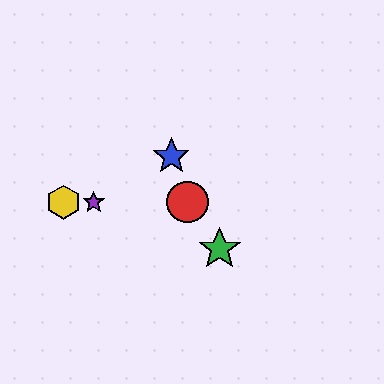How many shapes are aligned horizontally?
3 shapes (the red circle, the yellow hexagon, the purple star) are aligned horizontally.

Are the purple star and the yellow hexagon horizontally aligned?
Yes, both are at y≈202.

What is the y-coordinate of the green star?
The green star is at y≈249.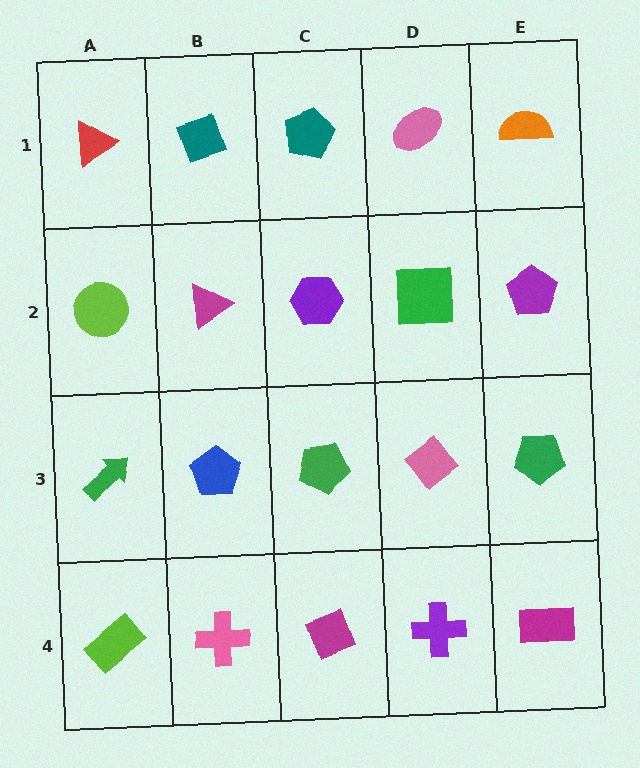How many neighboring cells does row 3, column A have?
3.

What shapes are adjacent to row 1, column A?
A lime circle (row 2, column A), a teal diamond (row 1, column B).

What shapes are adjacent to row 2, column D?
A pink ellipse (row 1, column D), a pink diamond (row 3, column D), a purple hexagon (row 2, column C), a purple pentagon (row 2, column E).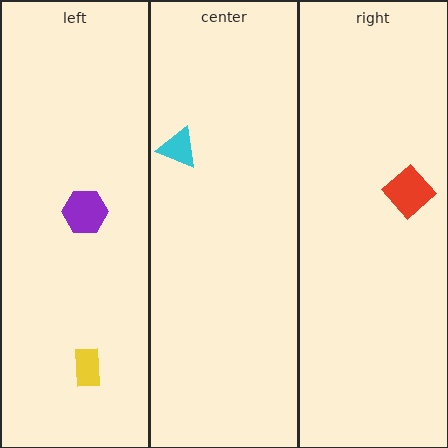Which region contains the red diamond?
The right region.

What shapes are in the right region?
The red diamond.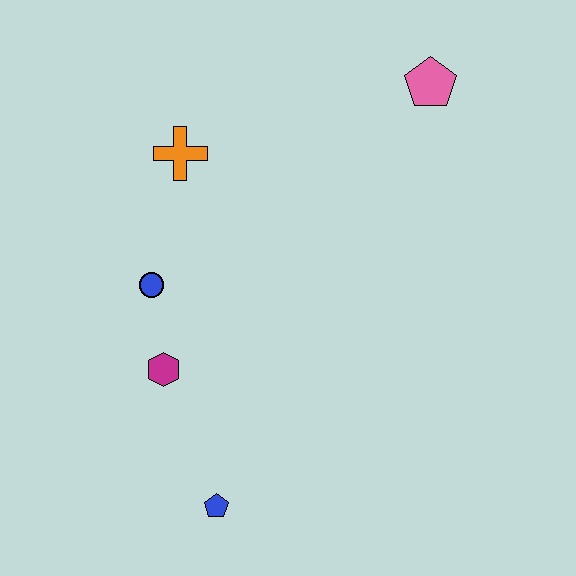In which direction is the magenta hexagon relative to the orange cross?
The magenta hexagon is below the orange cross.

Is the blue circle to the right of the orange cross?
No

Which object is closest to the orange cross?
The blue circle is closest to the orange cross.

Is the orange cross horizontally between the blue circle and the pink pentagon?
Yes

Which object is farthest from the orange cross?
The blue pentagon is farthest from the orange cross.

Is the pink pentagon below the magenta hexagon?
No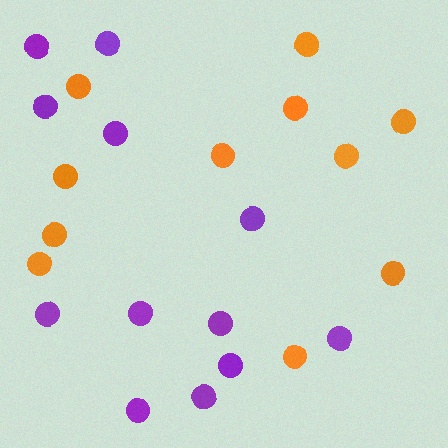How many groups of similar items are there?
There are 2 groups: one group of orange circles (11) and one group of purple circles (12).